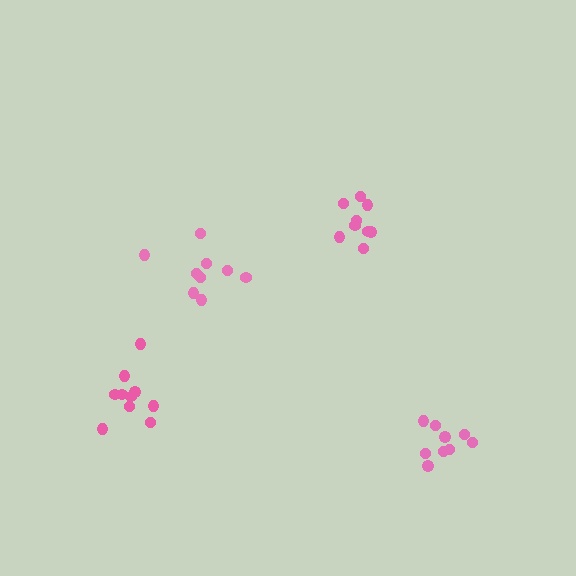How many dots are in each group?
Group 1: 10 dots, Group 2: 9 dots, Group 3: 9 dots, Group 4: 9 dots (37 total).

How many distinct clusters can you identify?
There are 4 distinct clusters.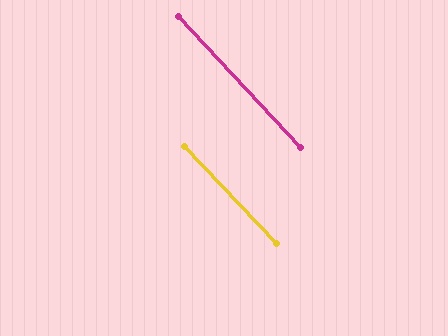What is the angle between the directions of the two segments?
Approximately 0 degrees.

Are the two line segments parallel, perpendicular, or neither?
Parallel — their directions differ by only 0.5°.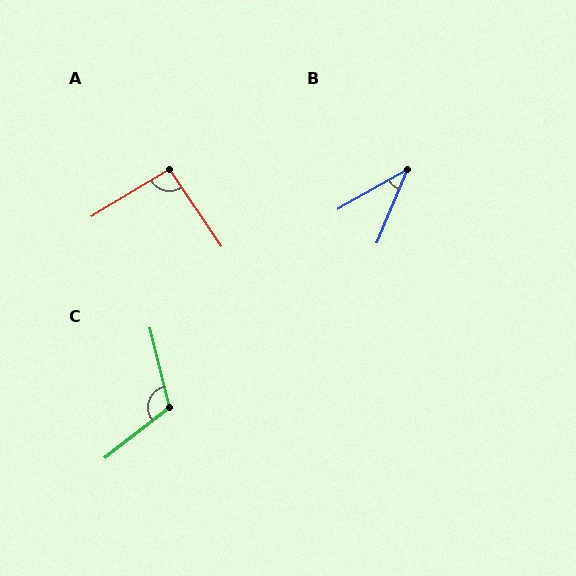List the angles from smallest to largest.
B (38°), A (93°), C (114°).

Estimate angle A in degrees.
Approximately 93 degrees.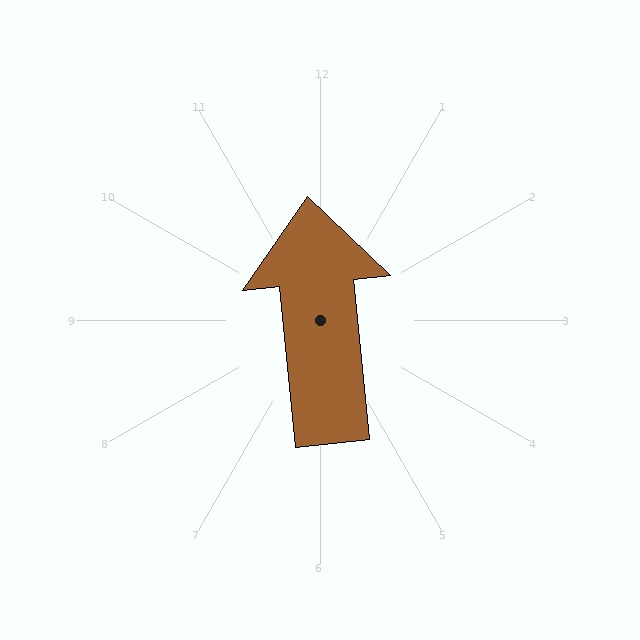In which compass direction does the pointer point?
North.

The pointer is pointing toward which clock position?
Roughly 12 o'clock.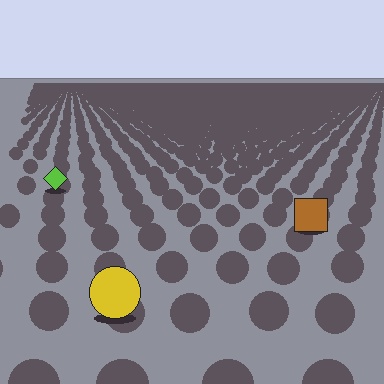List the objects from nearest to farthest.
From nearest to farthest: the yellow circle, the brown square, the lime diamond.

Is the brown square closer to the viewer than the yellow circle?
No. The yellow circle is closer — you can tell from the texture gradient: the ground texture is coarser near it.